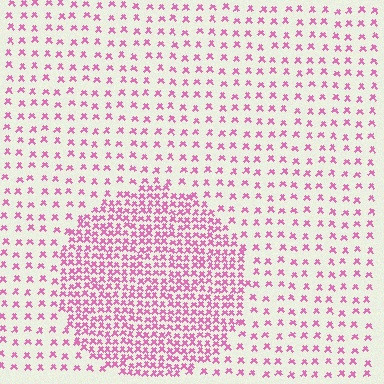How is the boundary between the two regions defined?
The boundary is defined by a change in element density (approximately 2.7x ratio). All elements are the same color, size, and shape.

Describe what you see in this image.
The image contains small pink elements arranged at two different densities. A circle-shaped region is visible where the elements are more densely packed than the surrounding area.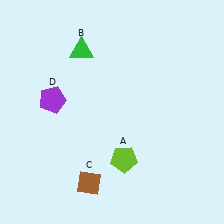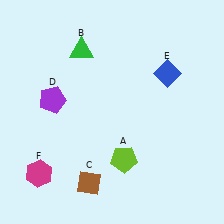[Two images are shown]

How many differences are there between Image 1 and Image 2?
There are 2 differences between the two images.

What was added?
A blue diamond (E), a magenta hexagon (F) were added in Image 2.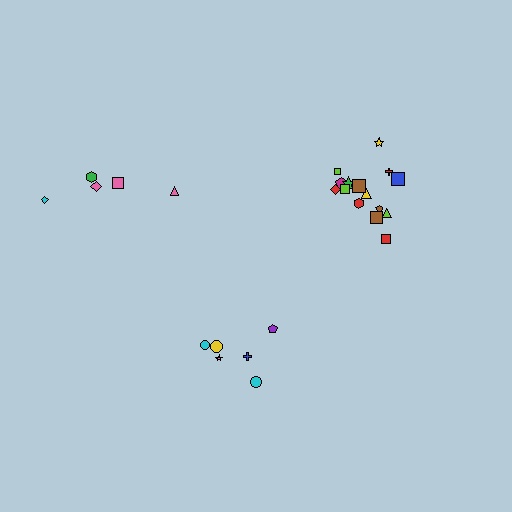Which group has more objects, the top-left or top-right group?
The top-right group.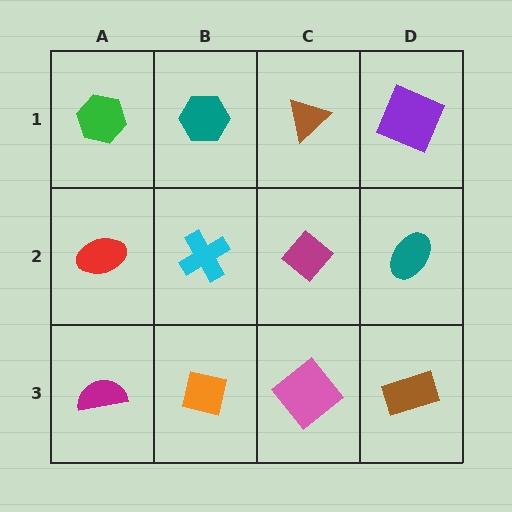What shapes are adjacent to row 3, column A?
A red ellipse (row 2, column A), an orange square (row 3, column B).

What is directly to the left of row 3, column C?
An orange square.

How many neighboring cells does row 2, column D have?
3.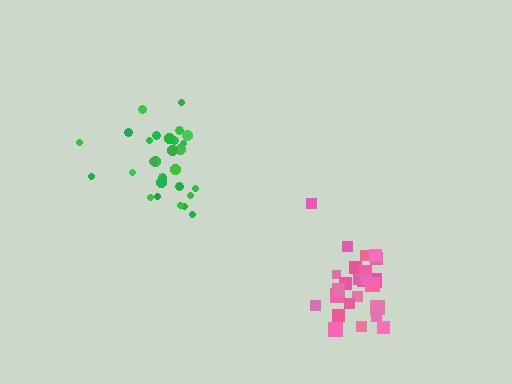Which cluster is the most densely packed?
Pink.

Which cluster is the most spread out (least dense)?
Green.